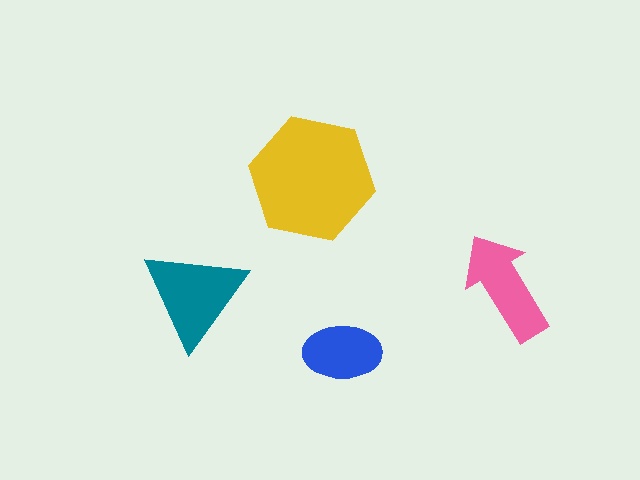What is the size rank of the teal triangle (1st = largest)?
2nd.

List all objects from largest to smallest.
The yellow hexagon, the teal triangle, the pink arrow, the blue ellipse.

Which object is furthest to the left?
The teal triangle is leftmost.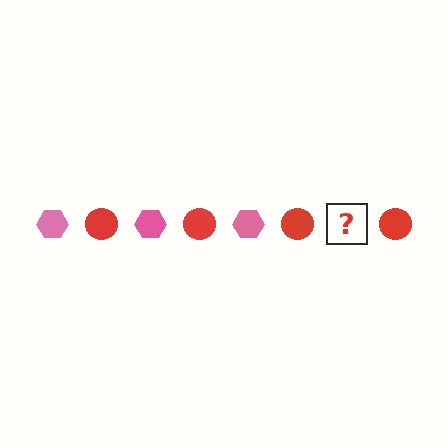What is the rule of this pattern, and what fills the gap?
The rule is that the pattern alternates between pink hexagon and red circle. The gap should be filled with a pink hexagon.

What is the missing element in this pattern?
The missing element is a pink hexagon.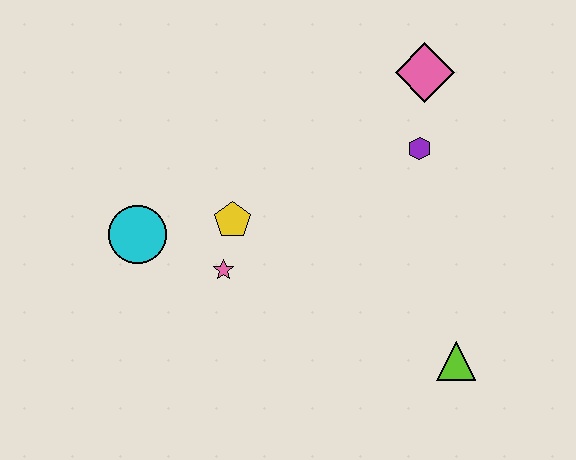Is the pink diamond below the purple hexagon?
No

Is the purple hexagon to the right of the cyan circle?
Yes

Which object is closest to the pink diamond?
The purple hexagon is closest to the pink diamond.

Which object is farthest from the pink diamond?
The cyan circle is farthest from the pink diamond.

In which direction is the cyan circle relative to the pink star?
The cyan circle is to the left of the pink star.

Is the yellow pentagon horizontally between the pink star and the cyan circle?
No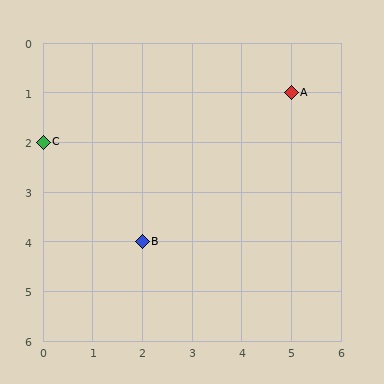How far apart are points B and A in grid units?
Points B and A are 3 columns and 3 rows apart (about 4.2 grid units diagonally).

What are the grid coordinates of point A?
Point A is at grid coordinates (5, 1).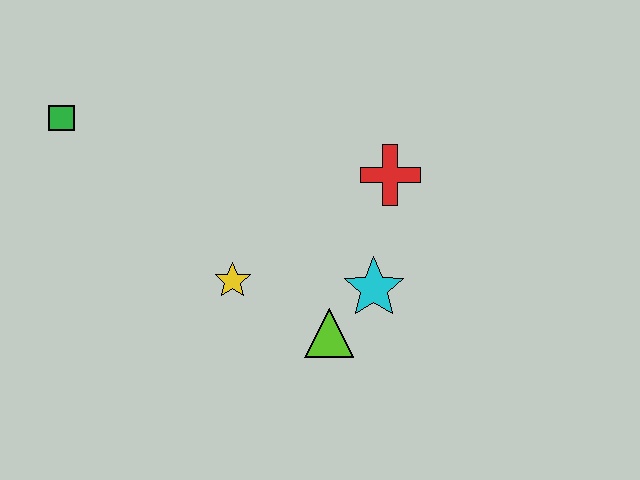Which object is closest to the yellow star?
The lime triangle is closest to the yellow star.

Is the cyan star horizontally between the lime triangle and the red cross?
Yes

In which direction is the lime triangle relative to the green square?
The lime triangle is to the right of the green square.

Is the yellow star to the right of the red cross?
No